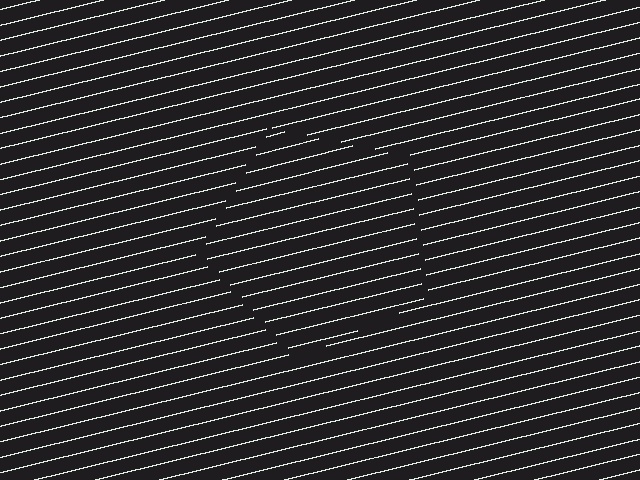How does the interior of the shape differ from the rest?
The interior of the shape contains the same grating, shifted by half a period — the contour is defined by the phase discontinuity where line-ends from the inner and outer gratings abut.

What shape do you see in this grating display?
An illusory pentagon. The interior of the shape contains the same grating, shifted by half a period — the contour is defined by the phase discontinuity where line-ends from the inner and outer gratings abut.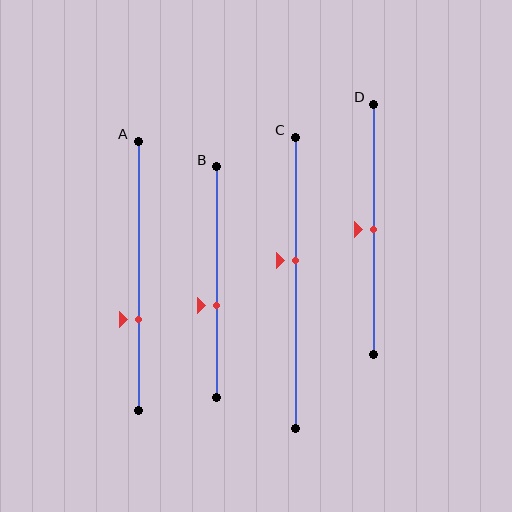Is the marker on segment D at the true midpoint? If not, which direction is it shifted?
Yes, the marker on segment D is at the true midpoint.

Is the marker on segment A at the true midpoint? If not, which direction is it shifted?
No, the marker on segment A is shifted downward by about 16% of the segment length.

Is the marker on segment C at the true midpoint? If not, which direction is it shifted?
No, the marker on segment C is shifted upward by about 8% of the segment length.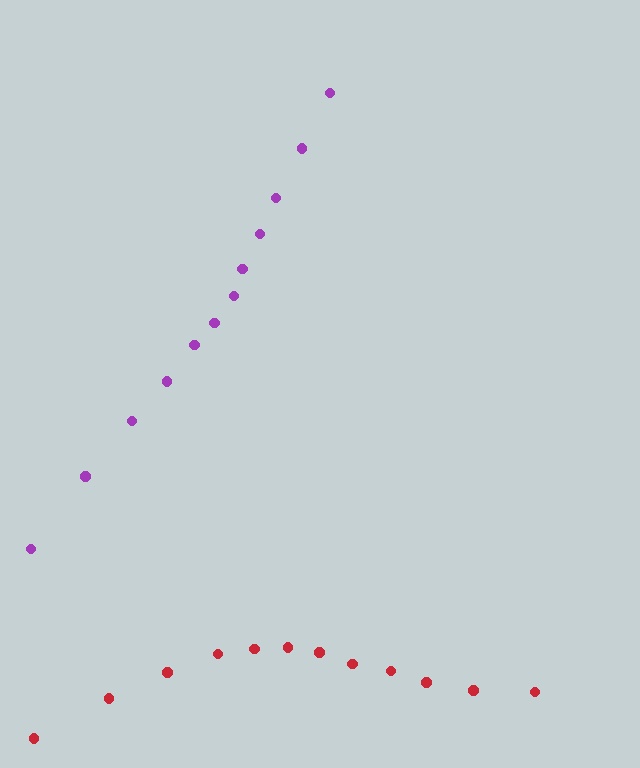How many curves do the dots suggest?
There are 2 distinct paths.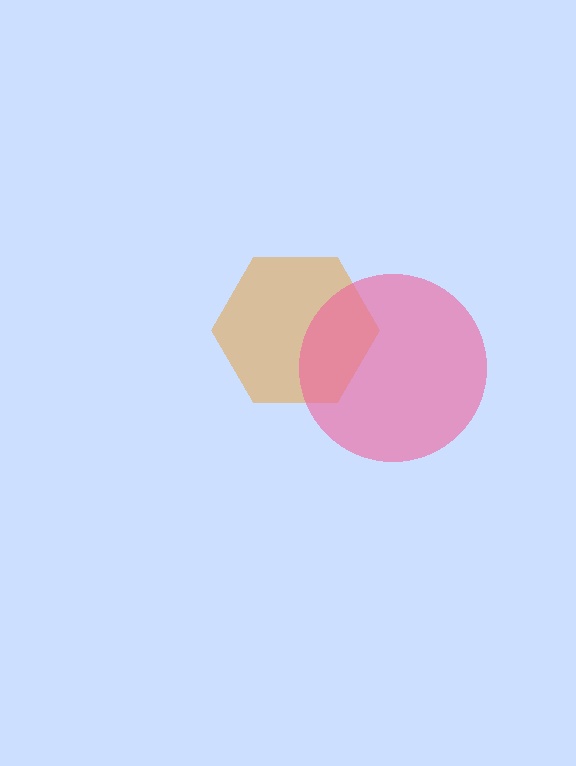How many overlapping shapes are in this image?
There are 2 overlapping shapes in the image.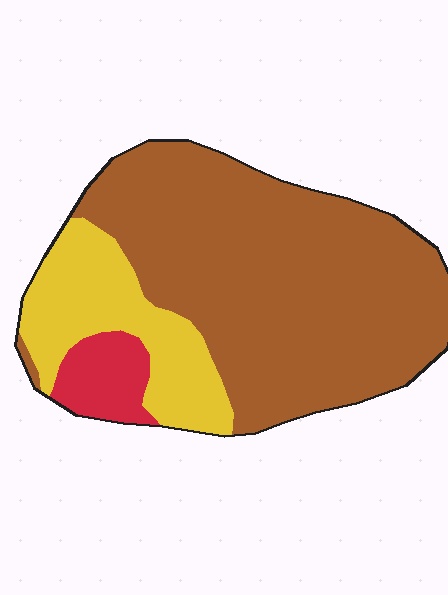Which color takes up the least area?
Red, at roughly 10%.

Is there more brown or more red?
Brown.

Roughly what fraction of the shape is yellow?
Yellow covers roughly 20% of the shape.